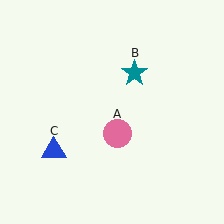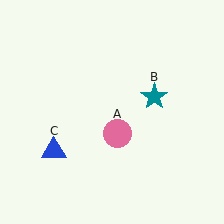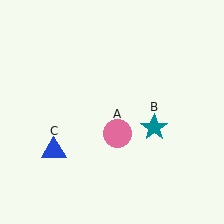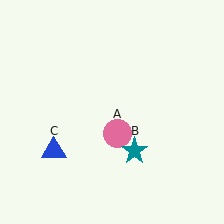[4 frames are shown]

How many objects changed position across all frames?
1 object changed position: teal star (object B).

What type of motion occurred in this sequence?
The teal star (object B) rotated clockwise around the center of the scene.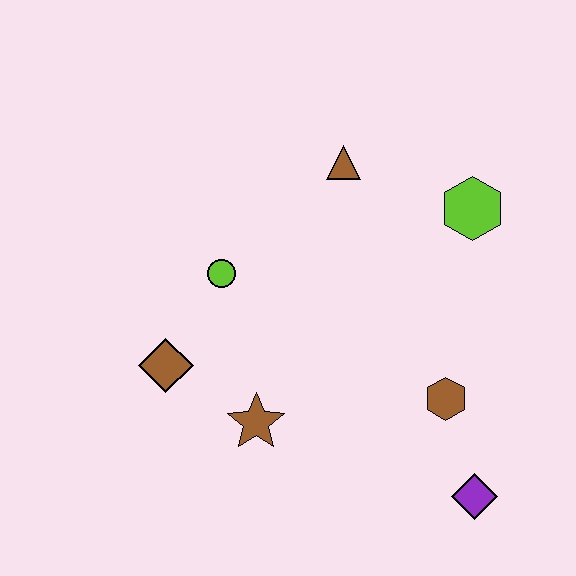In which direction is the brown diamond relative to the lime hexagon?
The brown diamond is to the left of the lime hexagon.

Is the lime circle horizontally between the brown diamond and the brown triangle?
Yes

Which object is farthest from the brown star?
The lime hexagon is farthest from the brown star.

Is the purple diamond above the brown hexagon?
No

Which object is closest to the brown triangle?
The lime hexagon is closest to the brown triangle.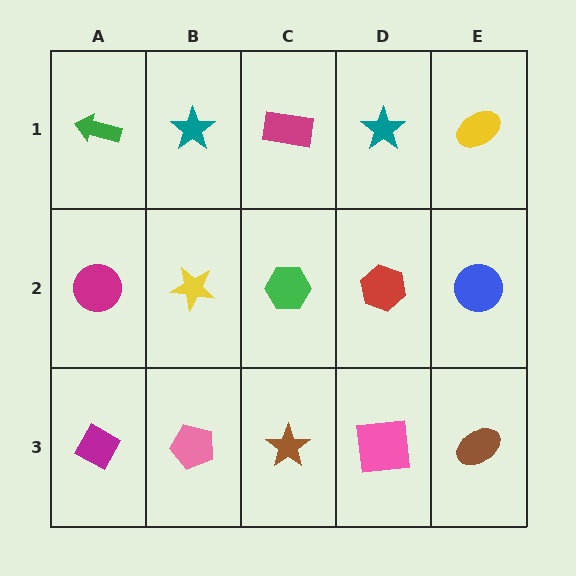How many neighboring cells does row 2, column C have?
4.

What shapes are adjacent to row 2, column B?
A teal star (row 1, column B), a pink pentagon (row 3, column B), a magenta circle (row 2, column A), a green hexagon (row 2, column C).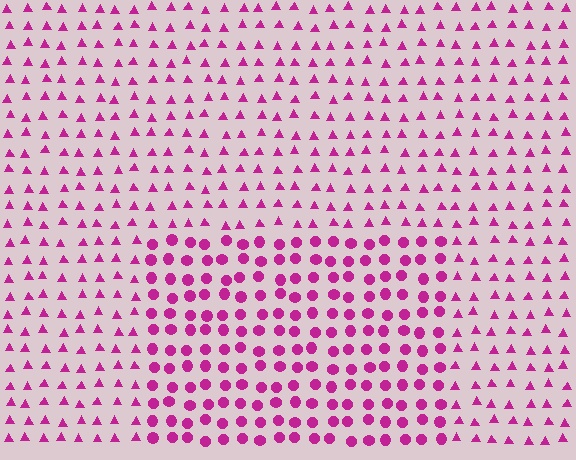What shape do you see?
I see a rectangle.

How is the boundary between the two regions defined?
The boundary is defined by a change in element shape: circles inside vs. triangles outside. All elements share the same color and spacing.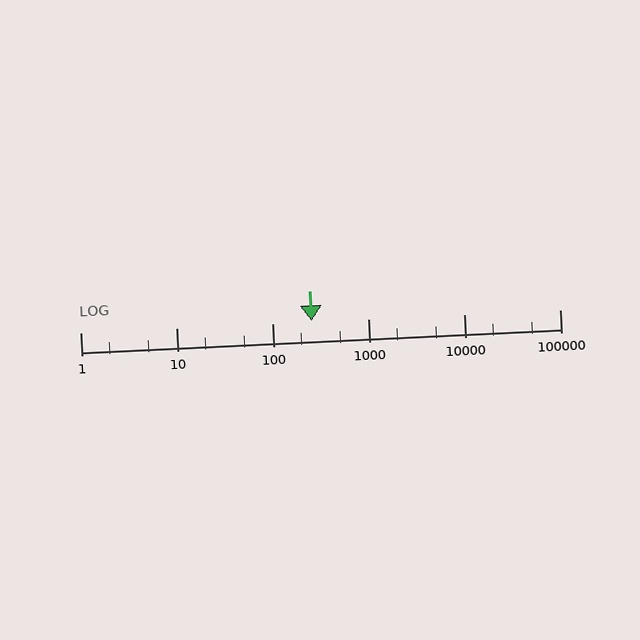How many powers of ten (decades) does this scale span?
The scale spans 5 decades, from 1 to 100000.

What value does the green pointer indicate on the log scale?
The pointer indicates approximately 260.